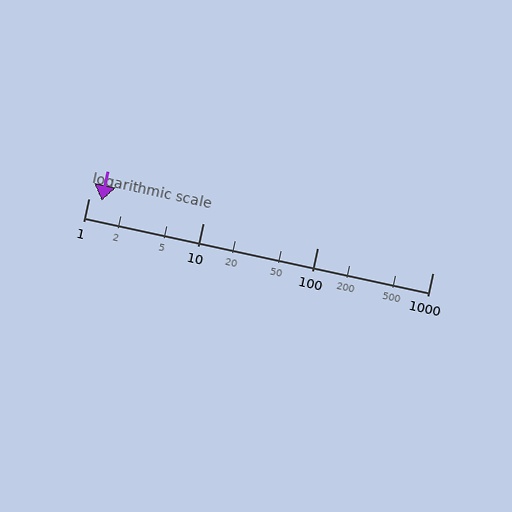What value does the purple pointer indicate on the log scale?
The pointer indicates approximately 1.3.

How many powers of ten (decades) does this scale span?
The scale spans 3 decades, from 1 to 1000.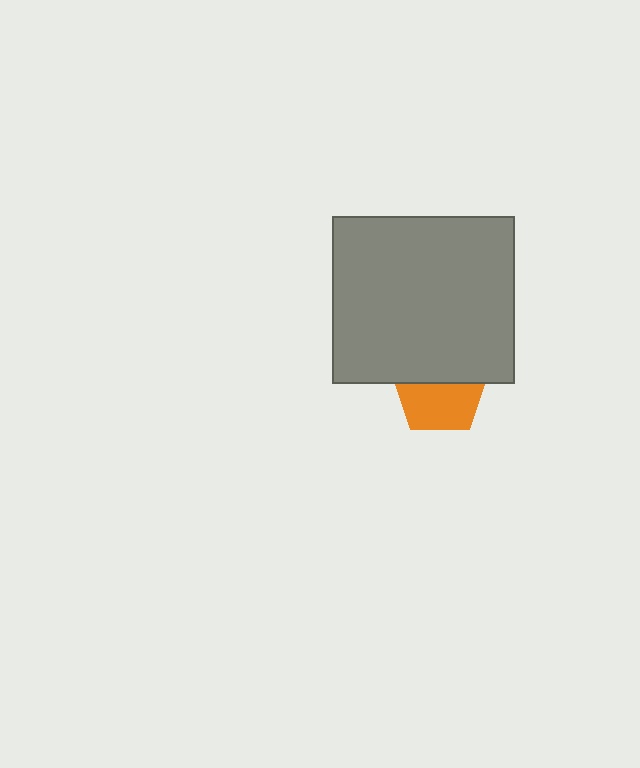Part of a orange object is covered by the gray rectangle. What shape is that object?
It is a pentagon.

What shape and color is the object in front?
The object in front is a gray rectangle.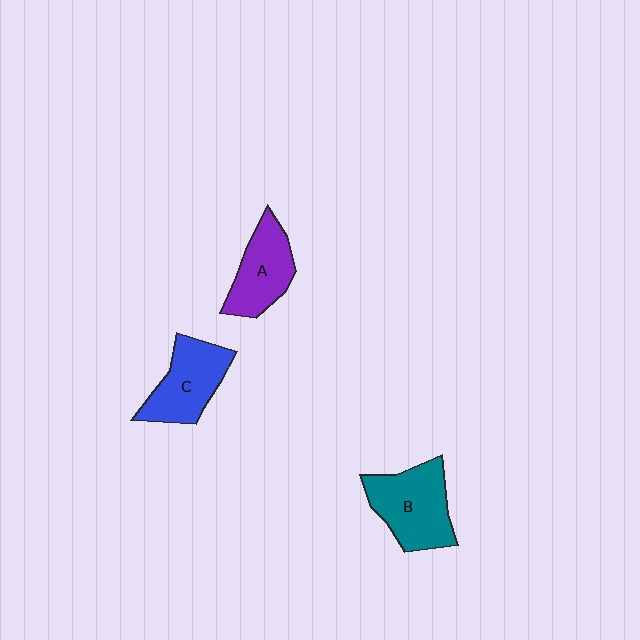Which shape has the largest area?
Shape B (teal).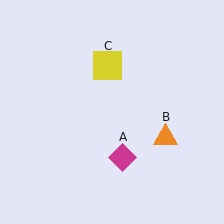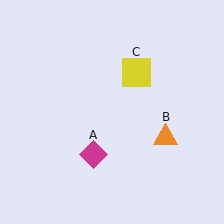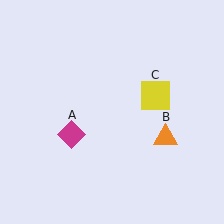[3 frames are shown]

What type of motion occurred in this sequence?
The magenta diamond (object A), yellow square (object C) rotated clockwise around the center of the scene.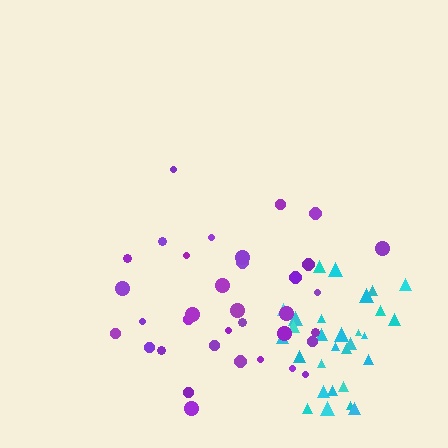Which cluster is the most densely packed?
Cyan.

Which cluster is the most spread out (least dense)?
Purple.